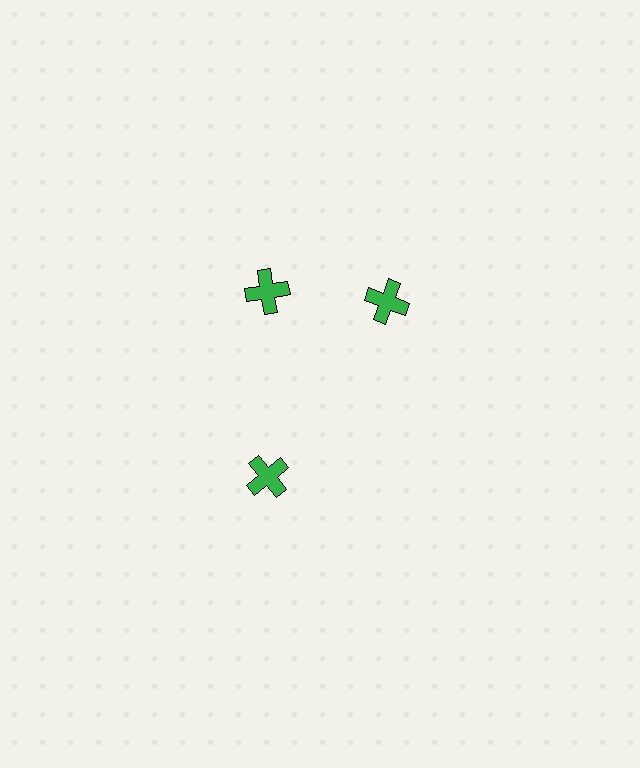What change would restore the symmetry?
The symmetry would be restored by rotating it back into even spacing with its neighbors so that all 3 crosses sit at equal angles and equal distance from the center.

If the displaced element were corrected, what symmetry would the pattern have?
It would have 3-fold rotational symmetry — the pattern would map onto itself every 120 degrees.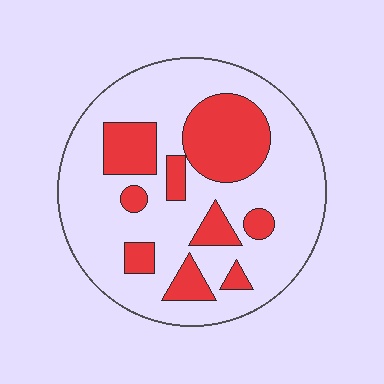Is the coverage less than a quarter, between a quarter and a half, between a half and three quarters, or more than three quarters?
Between a quarter and a half.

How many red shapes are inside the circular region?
9.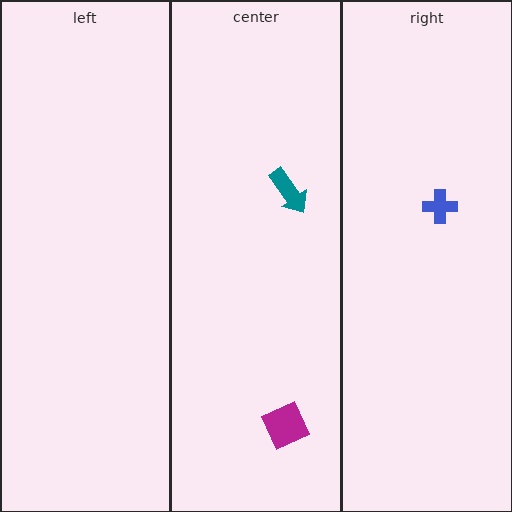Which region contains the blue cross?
The right region.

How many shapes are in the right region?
1.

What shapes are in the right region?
The blue cross.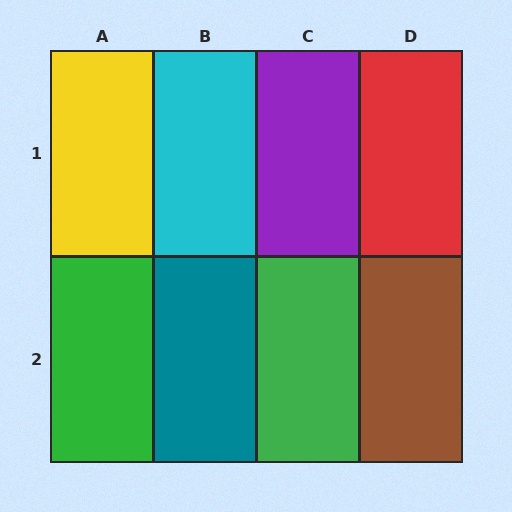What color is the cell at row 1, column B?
Cyan.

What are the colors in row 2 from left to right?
Green, teal, green, brown.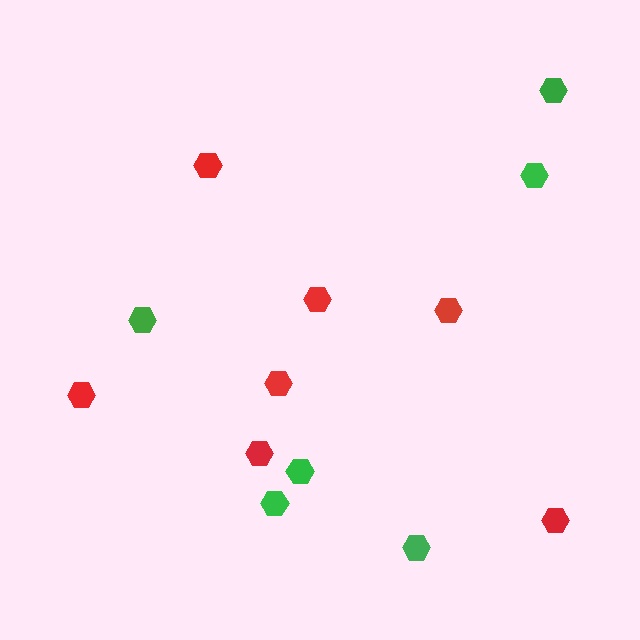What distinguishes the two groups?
There are 2 groups: one group of red hexagons (7) and one group of green hexagons (6).